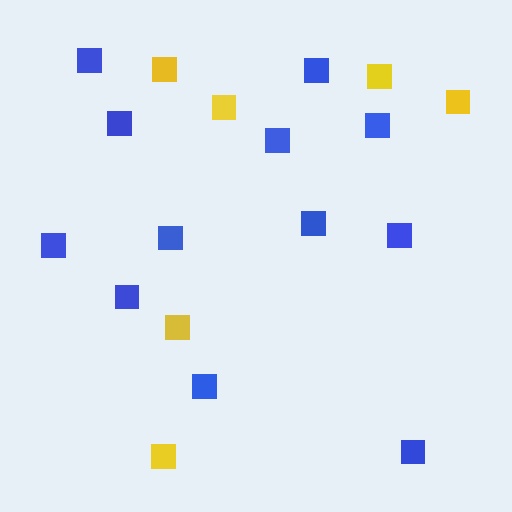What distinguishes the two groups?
There are 2 groups: one group of blue squares (12) and one group of yellow squares (6).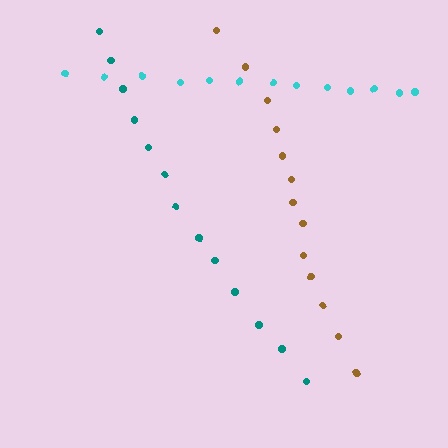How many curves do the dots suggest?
There are 3 distinct paths.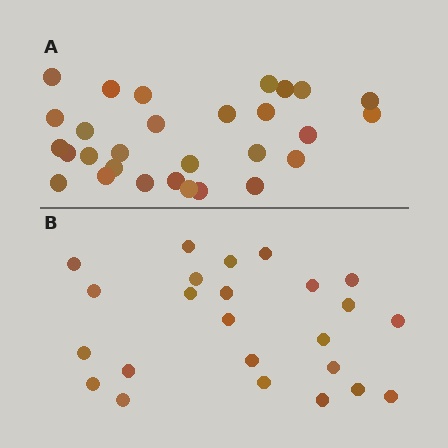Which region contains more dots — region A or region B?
Region A (the top region) has more dots.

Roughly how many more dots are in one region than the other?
Region A has about 5 more dots than region B.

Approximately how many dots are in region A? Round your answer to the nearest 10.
About 30 dots. (The exact count is 29, which rounds to 30.)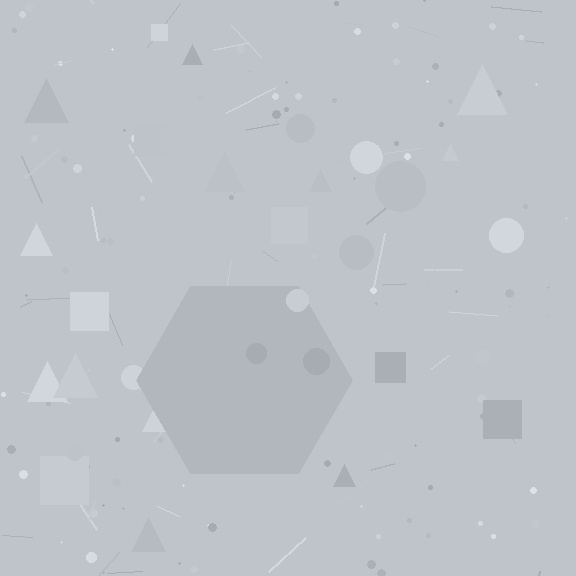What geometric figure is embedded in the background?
A hexagon is embedded in the background.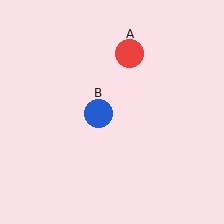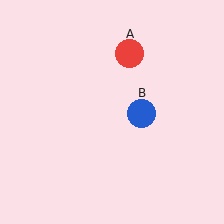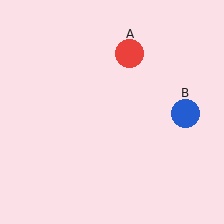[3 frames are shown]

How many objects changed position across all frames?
1 object changed position: blue circle (object B).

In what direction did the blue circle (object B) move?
The blue circle (object B) moved right.